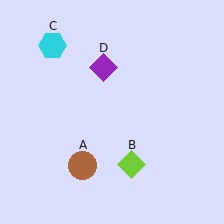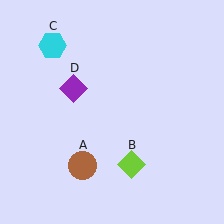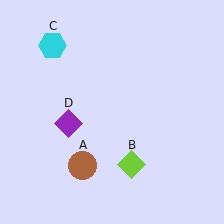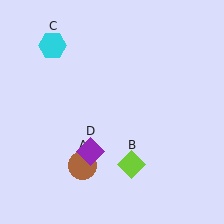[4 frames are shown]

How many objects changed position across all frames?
1 object changed position: purple diamond (object D).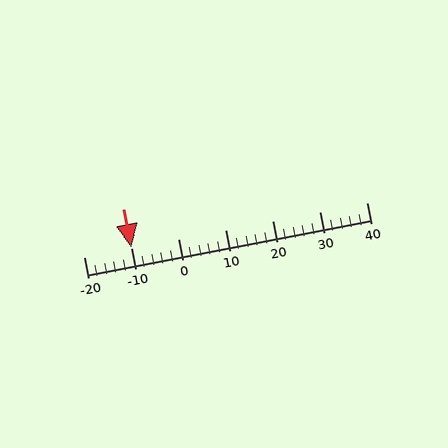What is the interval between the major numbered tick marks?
The major tick marks are spaced 10 units apart.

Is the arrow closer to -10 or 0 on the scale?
The arrow is closer to -10.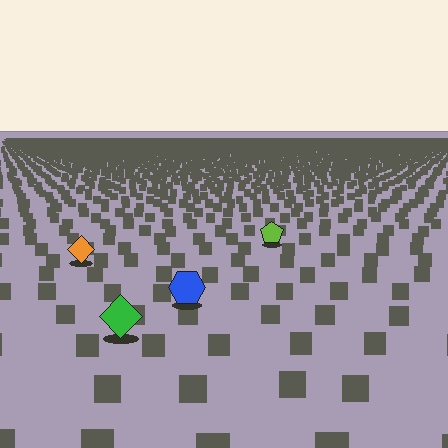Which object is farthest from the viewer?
The lime pentagon is farthest from the viewer. It appears smaller and the ground texture around it is denser.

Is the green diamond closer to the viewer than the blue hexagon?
Yes. The green diamond is closer — you can tell from the texture gradient: the ground texture is coarser near it.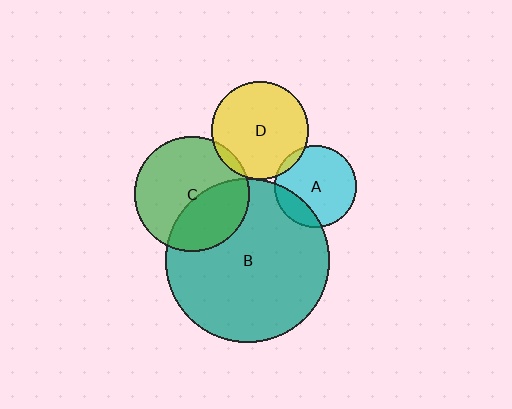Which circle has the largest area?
Circle B (teal).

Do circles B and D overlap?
Yes.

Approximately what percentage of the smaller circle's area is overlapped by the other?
Approximately 5%.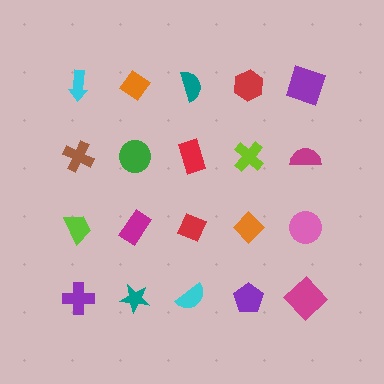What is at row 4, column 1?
A purple cross.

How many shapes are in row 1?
5 shapes.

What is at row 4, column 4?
A purple pentagon.